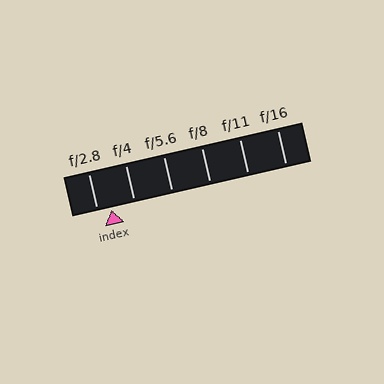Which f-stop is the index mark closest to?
The index mark is closest to f/2.8.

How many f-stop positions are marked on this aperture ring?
There are 6 f-stop positions marked.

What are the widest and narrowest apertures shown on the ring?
The widest aperture shown is f/2.8 and the narrowest is f/16.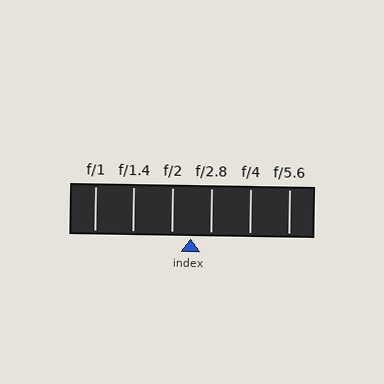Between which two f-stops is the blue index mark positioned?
The index mark is between f/2 and f/2.8.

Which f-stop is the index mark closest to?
The index mark is closest to f/2.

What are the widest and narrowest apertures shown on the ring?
The widest aperture shown is f/1 and the narrowest is f/5.6.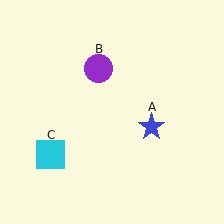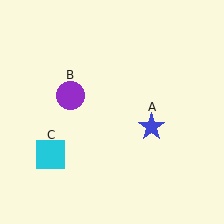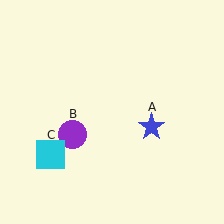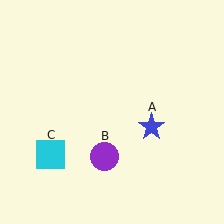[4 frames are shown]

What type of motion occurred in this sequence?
The purple circle (object B) rotated counterclockwise around the center of the scene.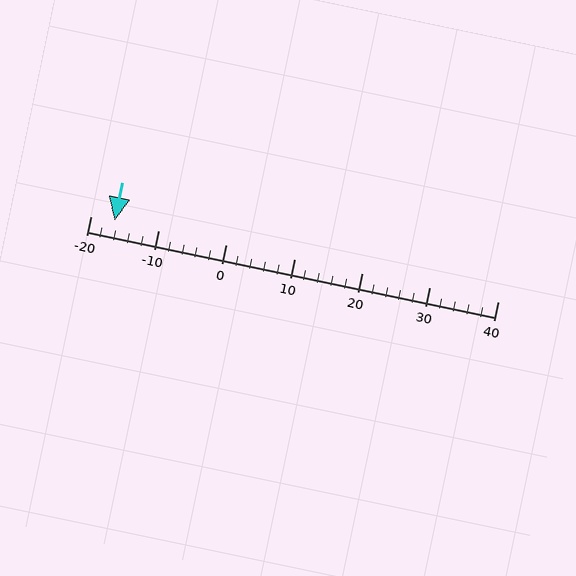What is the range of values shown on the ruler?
The ruler shows values from -20 to 40.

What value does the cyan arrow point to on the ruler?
The cyan arrow points to approximately -16.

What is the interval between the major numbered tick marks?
The major tick marks are spaced 10 units apart.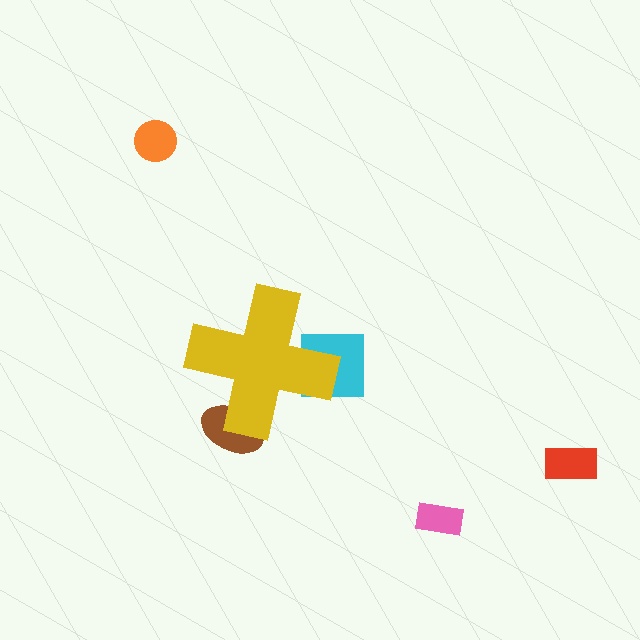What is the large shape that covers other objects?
A yellow cross.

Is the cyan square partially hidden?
Yes, the cyan square is partially hidden behind the yellow cross.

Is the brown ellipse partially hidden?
Yes, the brown ellipse is partially hidden behind the yellow cross.